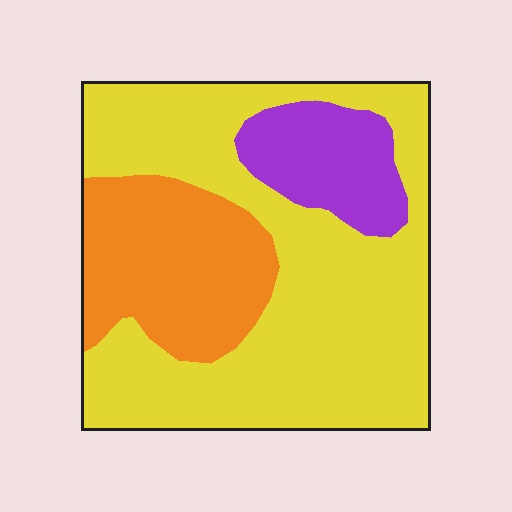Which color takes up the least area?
Purple, at roughly 15%.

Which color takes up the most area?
Yellow, at roughly 65%.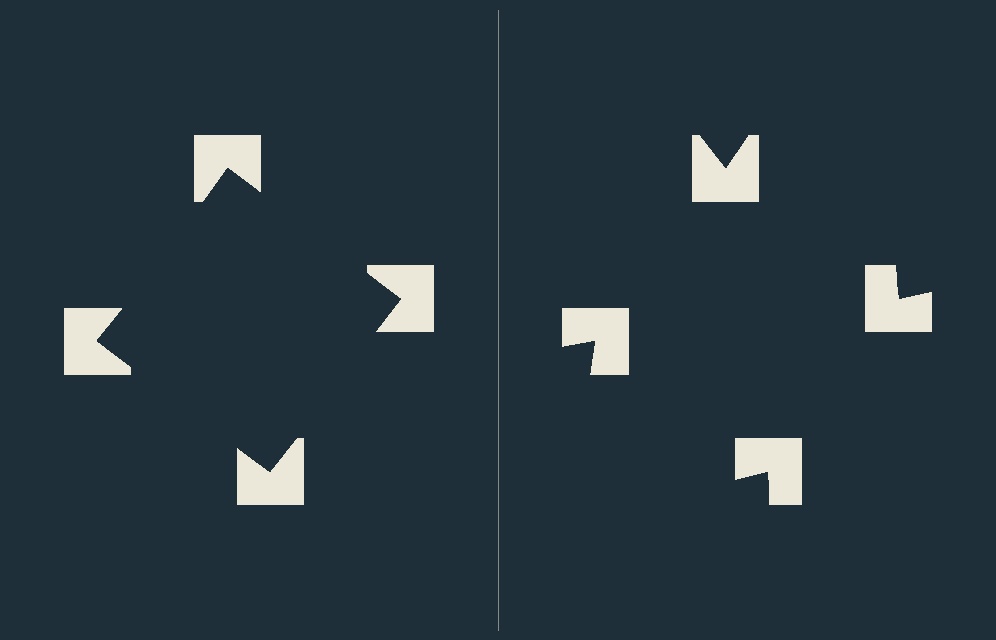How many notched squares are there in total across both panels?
8 — 4 on each side.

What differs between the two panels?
The notched squares are positioned identically on both sides; only the wedge orientations differ. On the left they align to a square; on the right they are misaligned.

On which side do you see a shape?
An illusory square appears on the left side. On the right side the wedge cuts are rotated, so no coherent shape forms.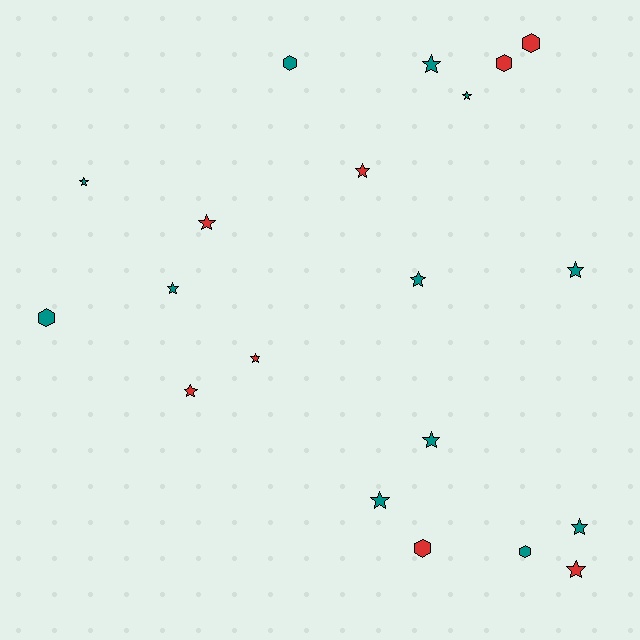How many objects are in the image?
There are 20 objects.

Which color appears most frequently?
Teal, with 12 objects.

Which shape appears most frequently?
Star, with 14 objects.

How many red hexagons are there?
There are 3 red hexagons.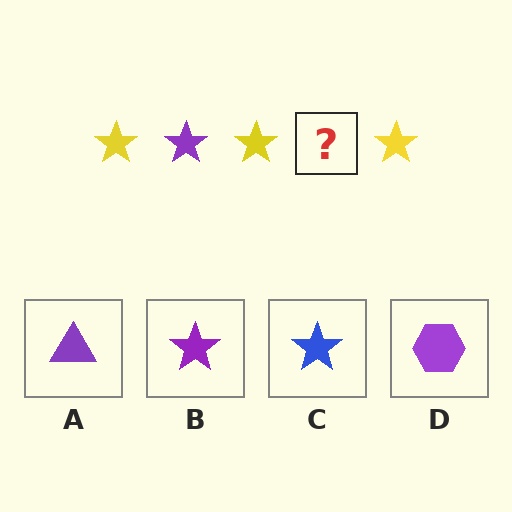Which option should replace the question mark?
Option B.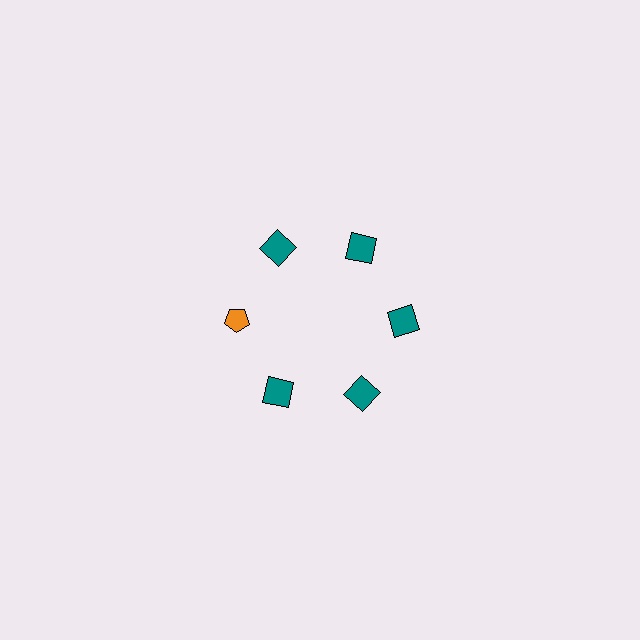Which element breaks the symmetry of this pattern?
The orange pentagon at roughly the 9 o'clock position breaks the symmetry. All other shapes are teal squares.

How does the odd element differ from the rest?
It differs in both color (orange instead of teal) and shape (pentagon instead of square).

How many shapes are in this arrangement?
There are 6 shapes arranged in a ring pattern.